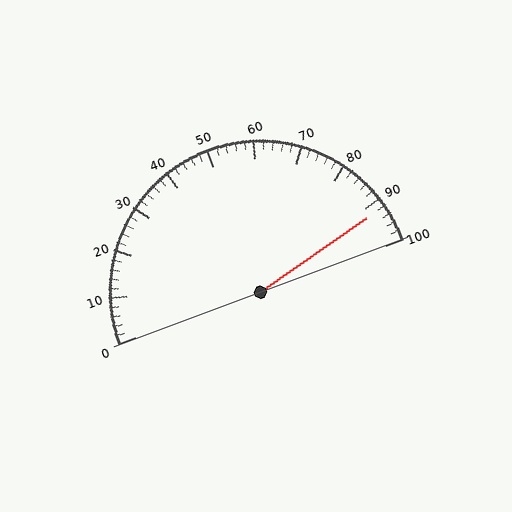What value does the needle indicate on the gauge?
The needle indicates approximately 92.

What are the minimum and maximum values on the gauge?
The gauge ranges from 0 to 100.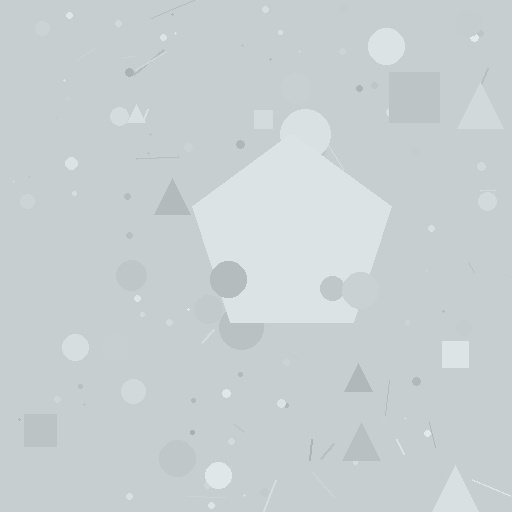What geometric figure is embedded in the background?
A pentagon is embedded in the background.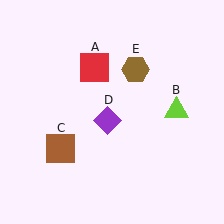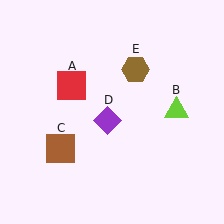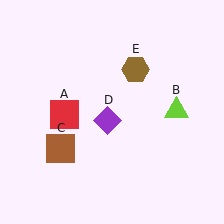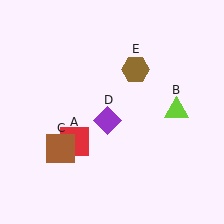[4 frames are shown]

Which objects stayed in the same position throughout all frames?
Lime triangle (object B) and brown square (object C) and purple diamond (object D) and brown hexagon (object E) remained stationary.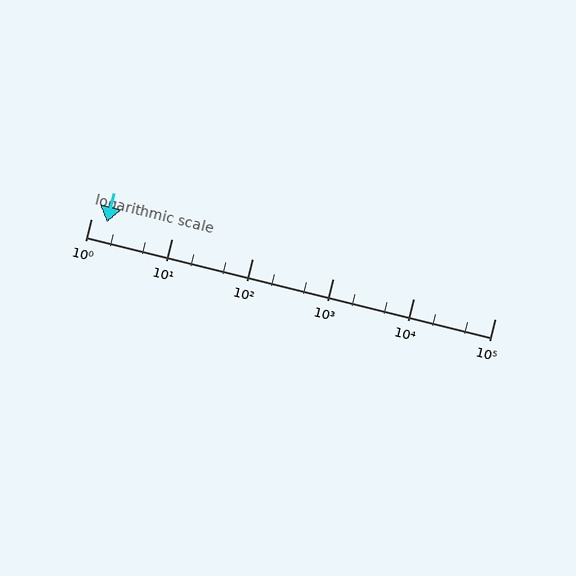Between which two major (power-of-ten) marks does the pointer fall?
The pointer is between 1 and 10.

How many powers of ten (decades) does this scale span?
The scale spans 5 decades, from 1 to 100000.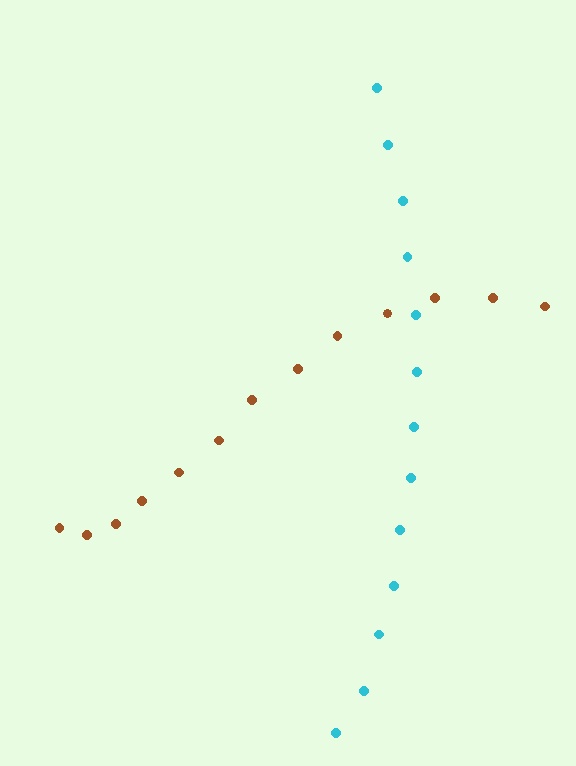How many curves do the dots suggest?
There are 2 distinct paths.